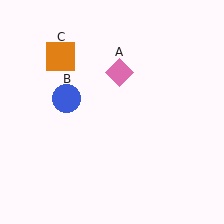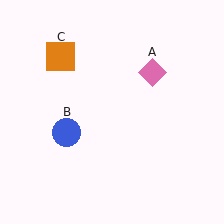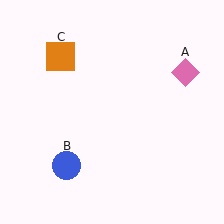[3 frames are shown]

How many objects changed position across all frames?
2 objects changed position: pink diamond (object A), blue circle (object B).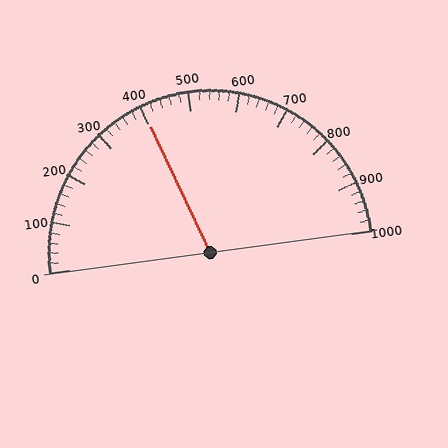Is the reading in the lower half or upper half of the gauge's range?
The reading is in the lower half of the range (0 to 1000).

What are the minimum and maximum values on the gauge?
The gauge ranges from 0 to 1000.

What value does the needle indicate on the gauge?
The needle indicates approximately 400.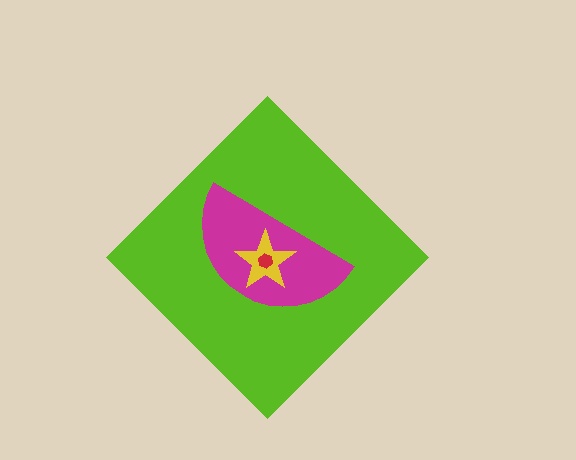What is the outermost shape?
The lime diamond.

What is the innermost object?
The red hexagon.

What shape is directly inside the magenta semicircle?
The yellow star.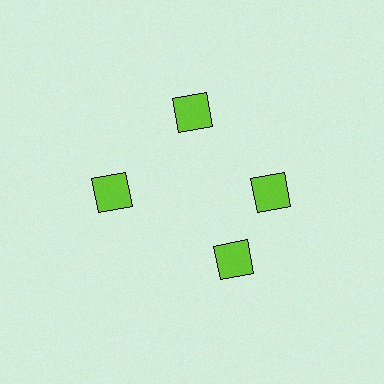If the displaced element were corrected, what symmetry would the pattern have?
It would have 4-fold rotational symmetry — the pattern would map onto itself every 90 degrees.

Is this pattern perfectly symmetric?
No. The 4 lime diamonds are arranged in a ring, but one element near the 6 o'clock position is rotated out of alignment along the ring, breaking the 4-fold rotational symmetry.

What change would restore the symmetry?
The symmetry would be restored by rotating it back into even spacing with its neighbors so that all 4 diamonds sit at equal angles and equal distance from the center.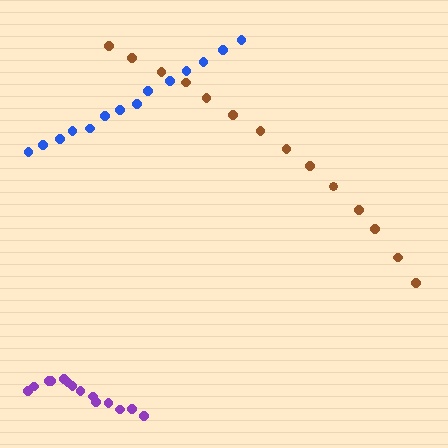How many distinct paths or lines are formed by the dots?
There are 3 distinct paths.